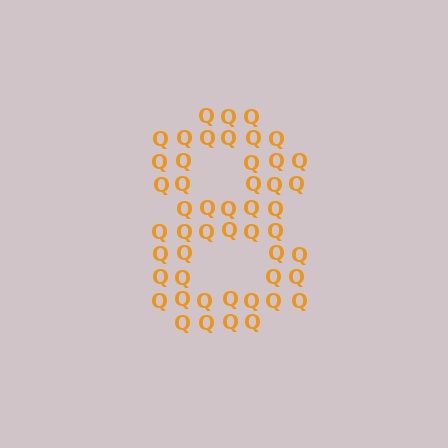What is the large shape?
The large shape is the digit 8.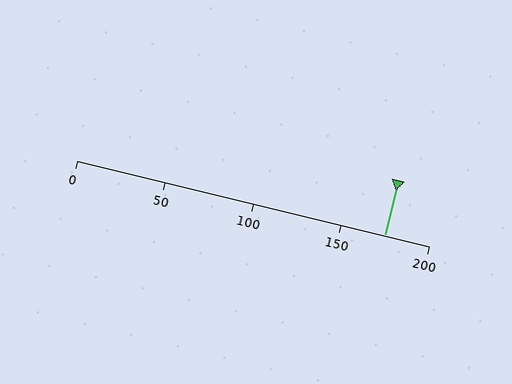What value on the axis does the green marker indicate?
The marker indicates approximately 175.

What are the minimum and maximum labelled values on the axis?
The axis runs from 0 to 200.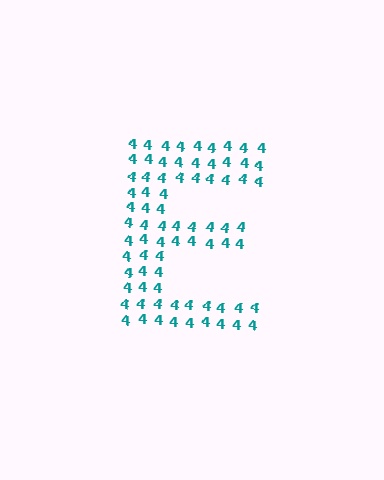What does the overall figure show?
The overall figure shows the letter E.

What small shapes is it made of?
It is made of small digit 4's.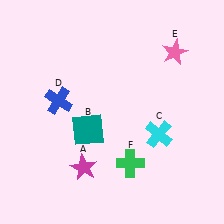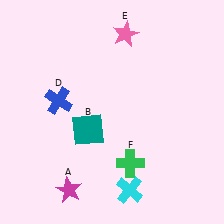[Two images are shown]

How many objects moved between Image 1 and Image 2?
3 objects moved between the two images.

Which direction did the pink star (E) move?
The pink star (E) moved left.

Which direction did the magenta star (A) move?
The magenta star (A) moved down.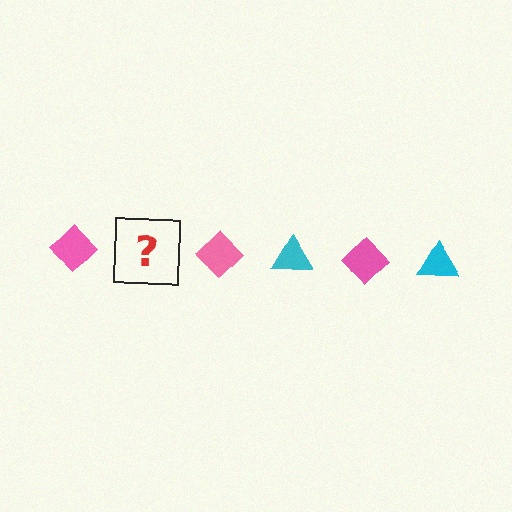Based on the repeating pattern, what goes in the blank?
The blank should be a cyan triangle.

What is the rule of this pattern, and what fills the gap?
The rule is that the pattern alternates between pink diamond and cyan triangle. The gap should be filled with a cyan triangle.